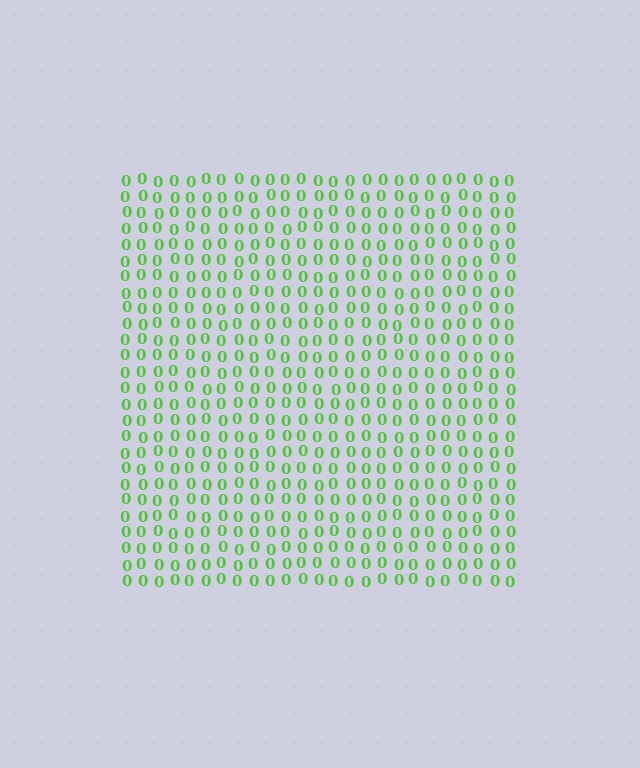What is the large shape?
The large shape is a square.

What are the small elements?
The small elements are digit 0's.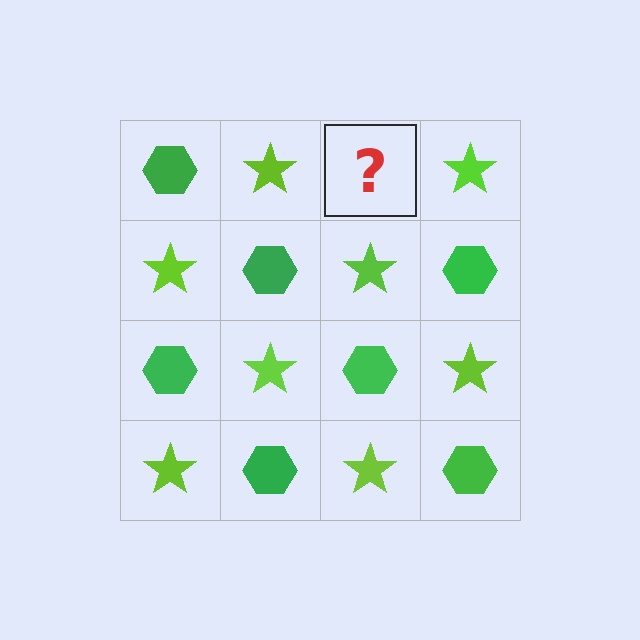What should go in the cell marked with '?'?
The missing cell should contain a green hexagon.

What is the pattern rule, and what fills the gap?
The rule is that it alternates green hexagon and lime star in a checkerboard pattern. The gap should be filled with a green hexagon.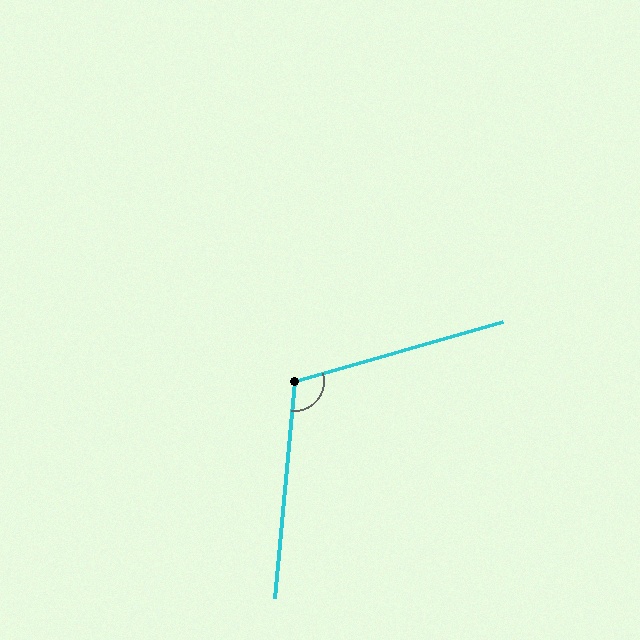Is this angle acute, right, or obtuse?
It is obtuse.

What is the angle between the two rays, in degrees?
Approximately 112 degrees.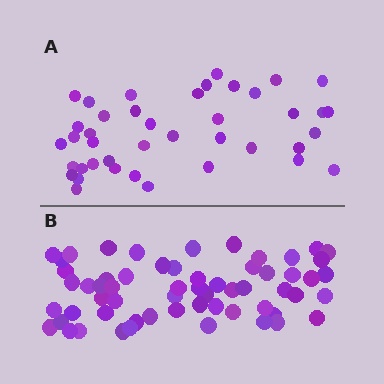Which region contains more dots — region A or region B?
Region B (the bottom region) has more dots.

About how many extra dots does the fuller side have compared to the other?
Region B has approximately 20 more dots than region A.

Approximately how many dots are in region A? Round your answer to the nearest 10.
About 40 dots. (The exact count is 41, which rounds to 40.)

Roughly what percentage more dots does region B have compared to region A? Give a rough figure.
About 45% more.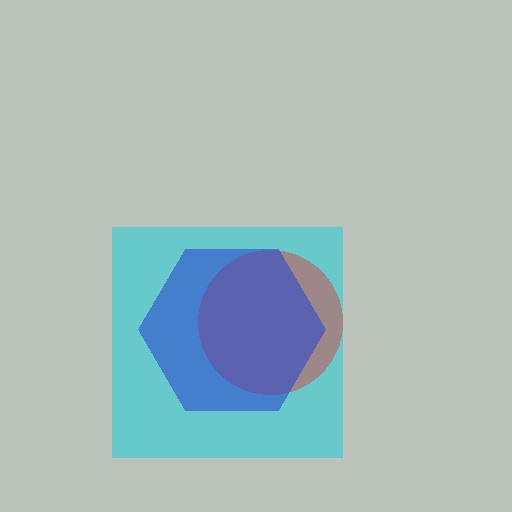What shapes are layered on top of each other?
The layered shapes are: a cyan square, a red circle, a blue hexagon.